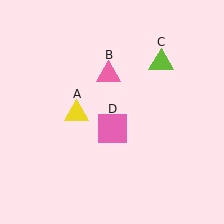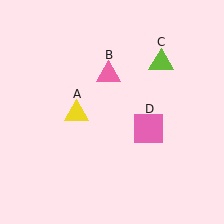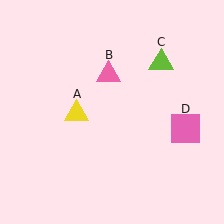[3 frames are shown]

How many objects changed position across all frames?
1 object changed position: pink square (object D).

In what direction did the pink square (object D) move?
The pink square (object D) moved right.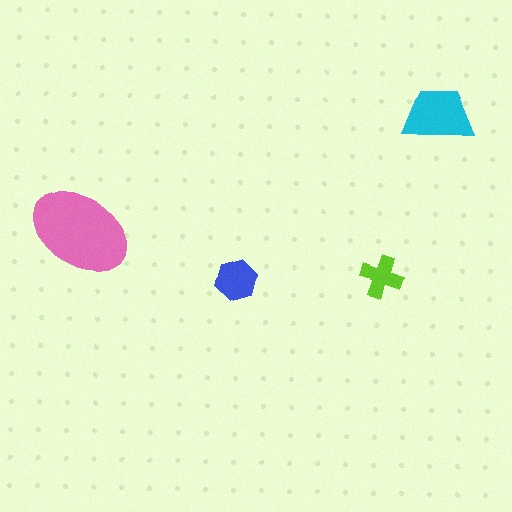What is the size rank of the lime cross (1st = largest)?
4th.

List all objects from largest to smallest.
The pink ellipse, the cyan trapezoid, the blue hexagon, the lime cross.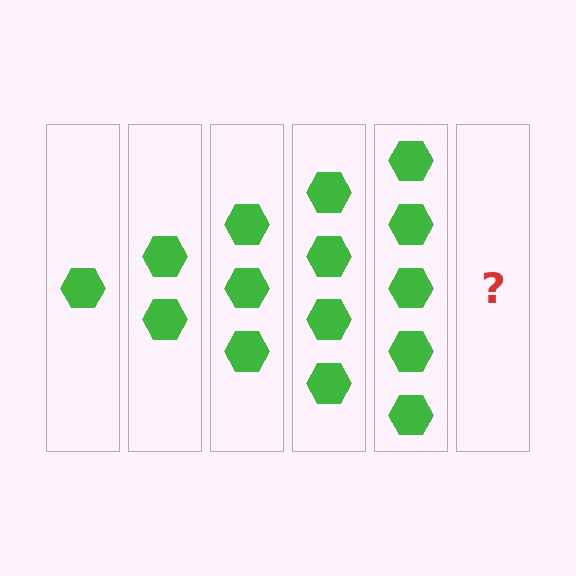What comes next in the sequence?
The next element should be 6 hexagons.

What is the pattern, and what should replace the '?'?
The pattern is that each step adds one more hexagon. The '?' should be 6 hexagons.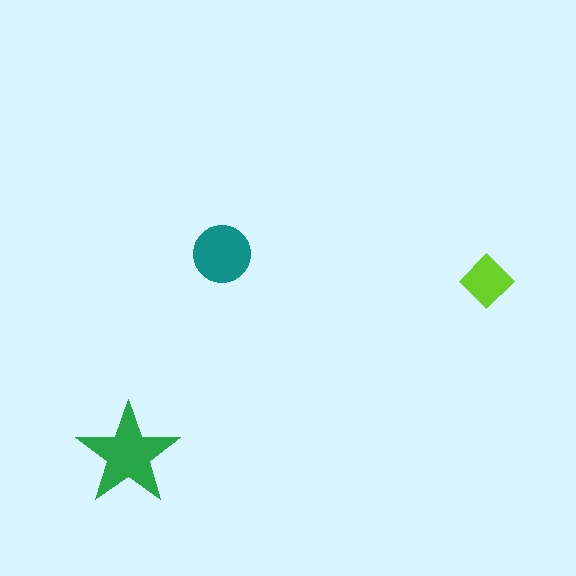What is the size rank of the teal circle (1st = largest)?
2nd.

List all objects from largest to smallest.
The green star, the teal circle, the lime diamond.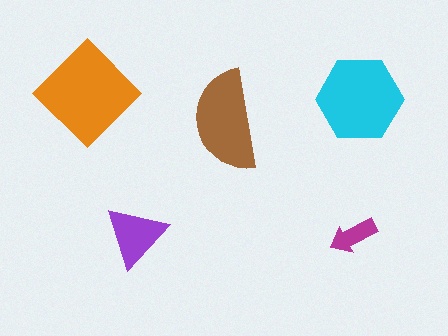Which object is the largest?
The orange diamond.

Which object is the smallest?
The magenta arrow.